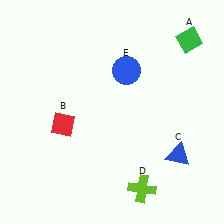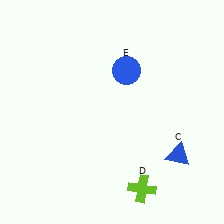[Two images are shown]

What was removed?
The green diamond (A), the red diamond (B) were removed in Image 2.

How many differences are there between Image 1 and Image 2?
There are 2 differences between the two images.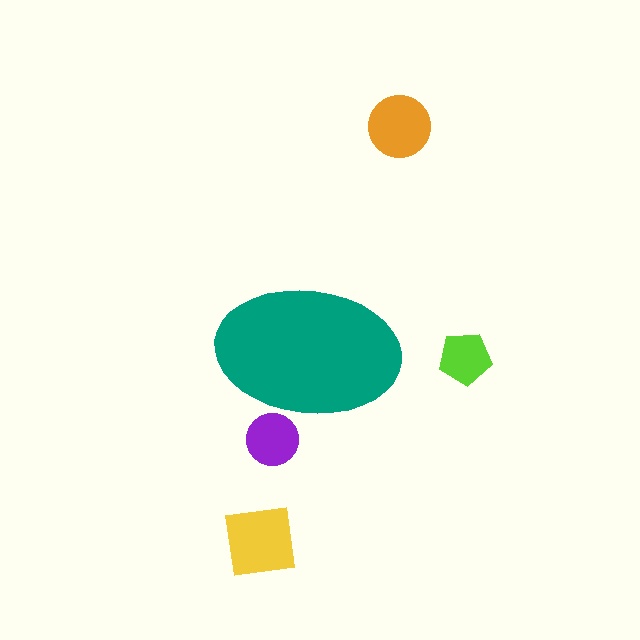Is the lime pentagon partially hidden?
No, the lime pentagon is fully visible.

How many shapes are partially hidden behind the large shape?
1 shape is partially hidden.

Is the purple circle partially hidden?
Yes, the purple circle is partially hidden behind the teal ellipse.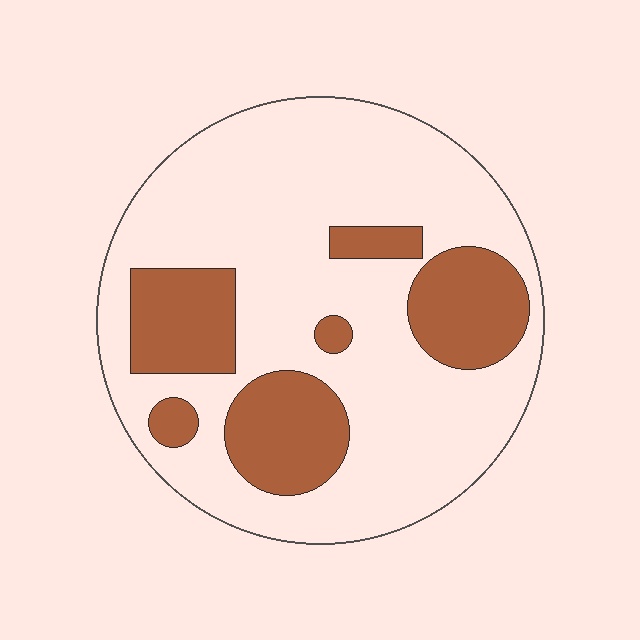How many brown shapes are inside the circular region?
6.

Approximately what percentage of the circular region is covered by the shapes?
Approximately 25%.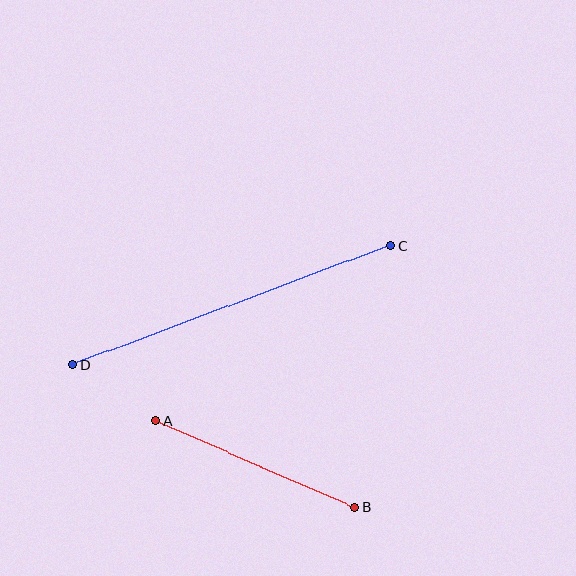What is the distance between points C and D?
The distance is approximately 340 pixels.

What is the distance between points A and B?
The distance is approximately 217 pixels.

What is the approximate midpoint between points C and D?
The midpoint is at approximately (232, 305) pixels.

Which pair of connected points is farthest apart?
Points C and D are farthest apart.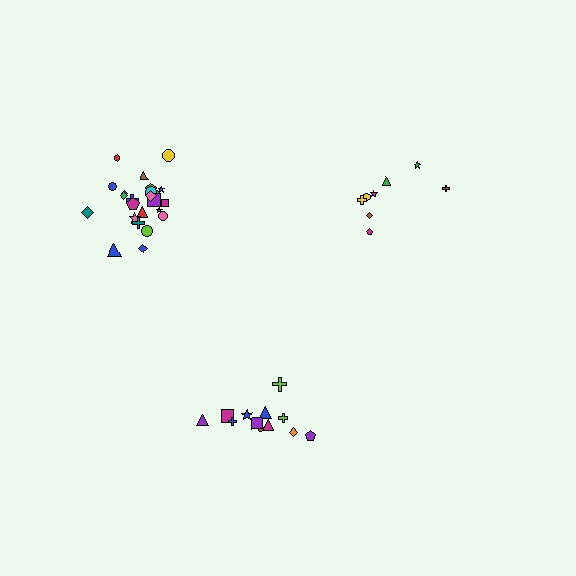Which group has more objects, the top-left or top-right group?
The top-left group.